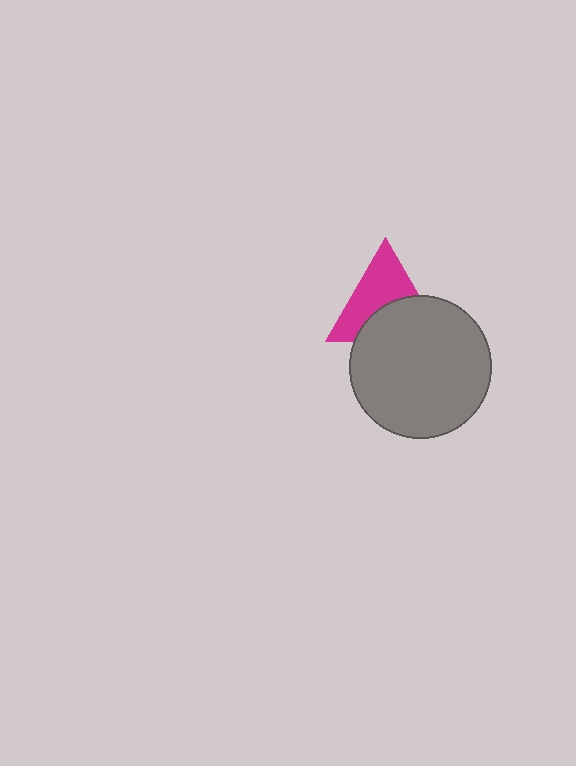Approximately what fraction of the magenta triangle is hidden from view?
Roughly 44% of the magenta triangle is hidden behind the gray circle.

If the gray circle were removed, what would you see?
You would see the complete magenta triangle.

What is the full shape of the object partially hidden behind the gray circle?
The partially hidden object is a magenta triangle.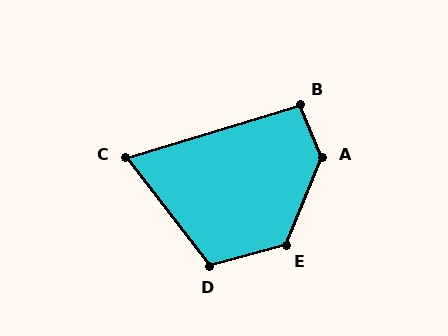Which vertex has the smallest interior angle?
C, at approximately 69 degrees.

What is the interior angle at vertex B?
Approximately 96 degrees (obtuse).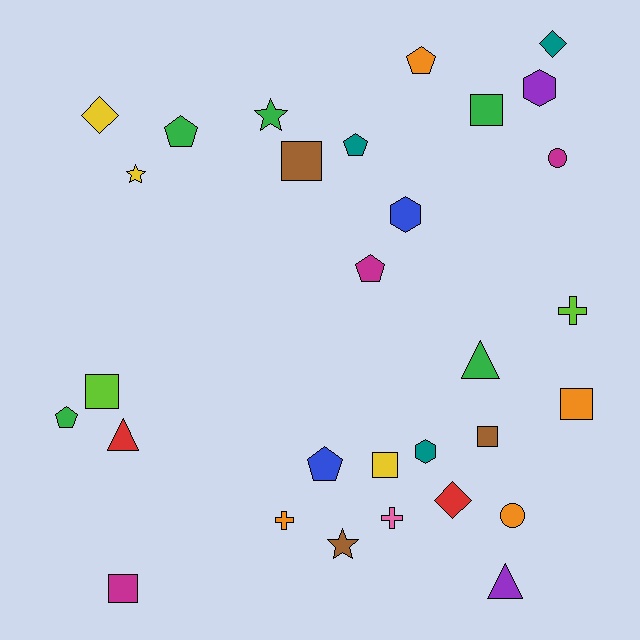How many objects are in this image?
There are 30 objects.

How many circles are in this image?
There are 2 circles.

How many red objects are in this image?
There are 2 red objects.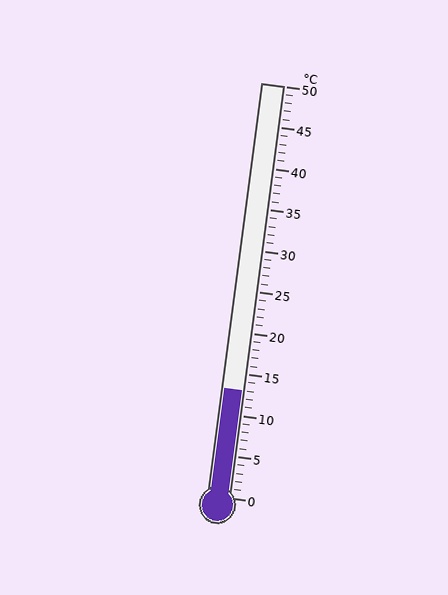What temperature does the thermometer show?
The thermometer shows approximately 13°C.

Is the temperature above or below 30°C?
The temperature is below 30°C.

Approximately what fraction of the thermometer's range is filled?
The thermometer is filled to approximately 25% of its range.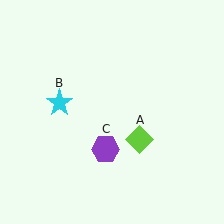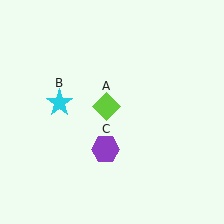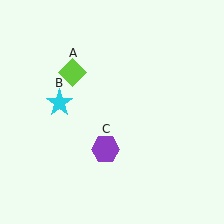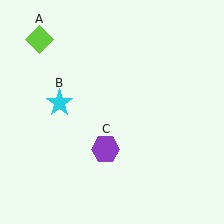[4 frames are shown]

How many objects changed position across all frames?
1 object changed position: lime diamond (object A).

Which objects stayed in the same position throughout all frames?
Cyan star (object B) and purple hexagon (object C) remained stationary.